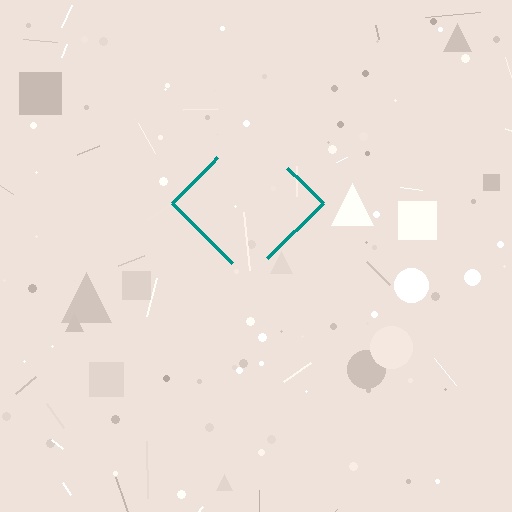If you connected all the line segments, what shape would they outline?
They would outline a diamond.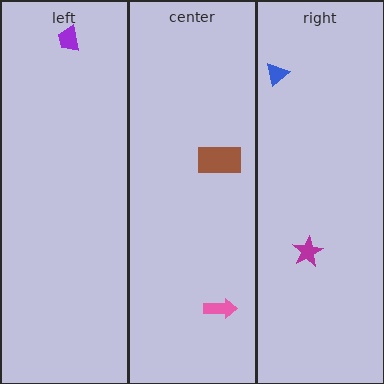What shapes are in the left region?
The purple trapezoid.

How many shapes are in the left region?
1.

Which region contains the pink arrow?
The center region.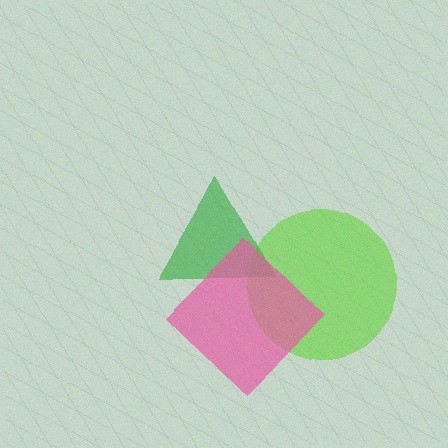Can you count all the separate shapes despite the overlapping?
Yes, there are 3 separate shapes.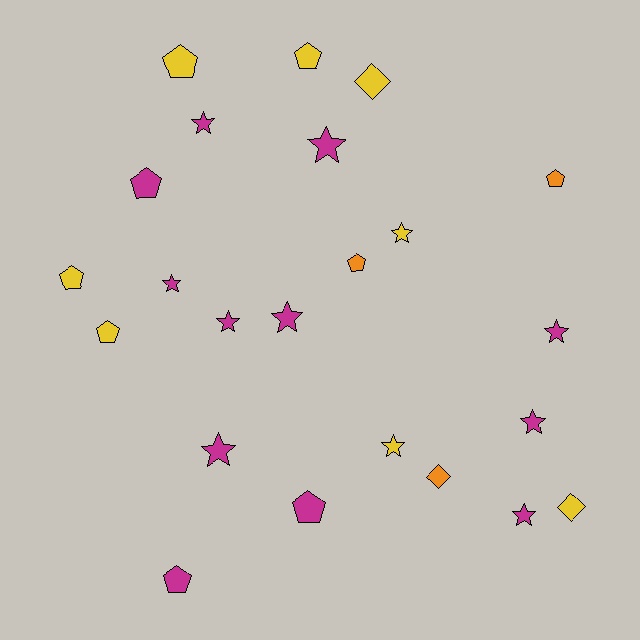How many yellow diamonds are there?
There are 2 yellow diamonds.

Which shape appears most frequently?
Star, with 11 objects.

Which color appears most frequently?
Magenta, with 12 objects.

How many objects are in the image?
There are 23 objects.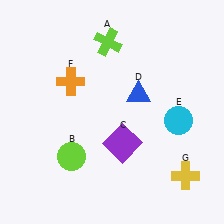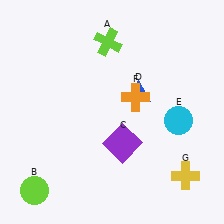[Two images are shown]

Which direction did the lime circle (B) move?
The lime circle (B) moved left.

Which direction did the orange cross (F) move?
The orange cross (F) moved right.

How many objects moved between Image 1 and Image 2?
2 objects moved between the two images.